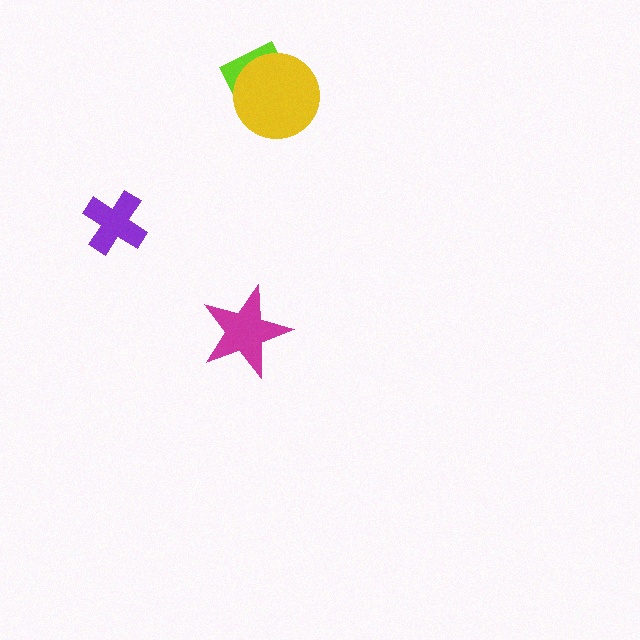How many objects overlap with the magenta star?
0 objects overlap with the magenta star.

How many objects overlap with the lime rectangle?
1 object overlaps with the lime rectangle.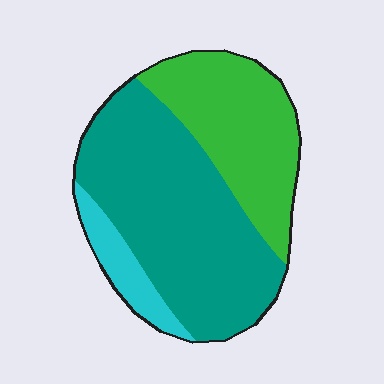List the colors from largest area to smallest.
From largest to smallest: teal, green, cyan.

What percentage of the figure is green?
Green covers 34% of the figure.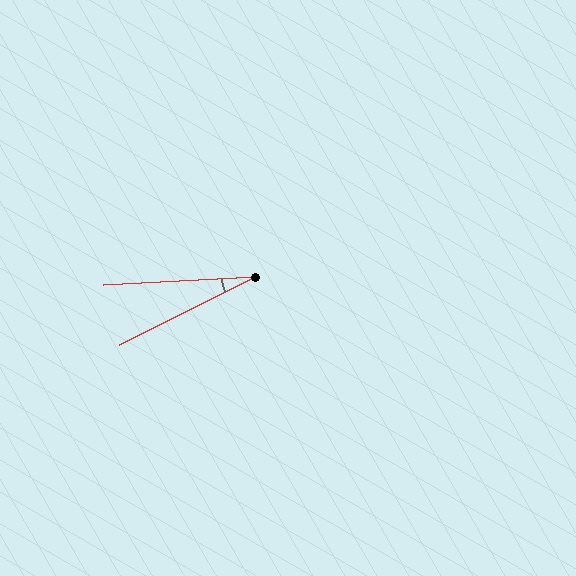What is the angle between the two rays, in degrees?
Approximately 24 degrees.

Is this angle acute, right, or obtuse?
It is acute.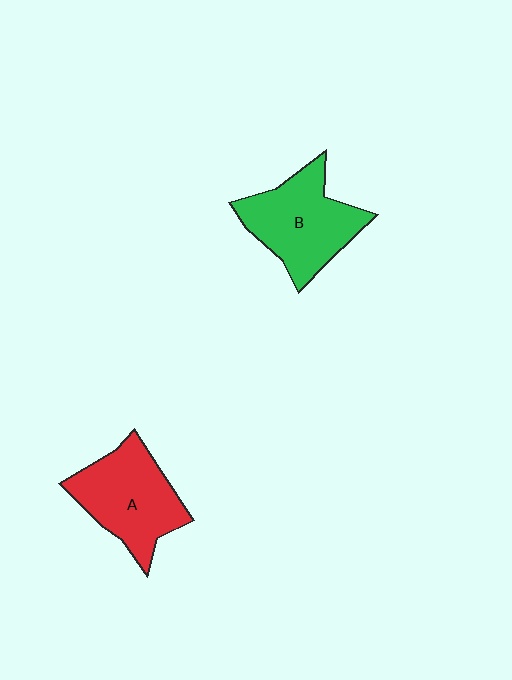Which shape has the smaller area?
Shape A (red).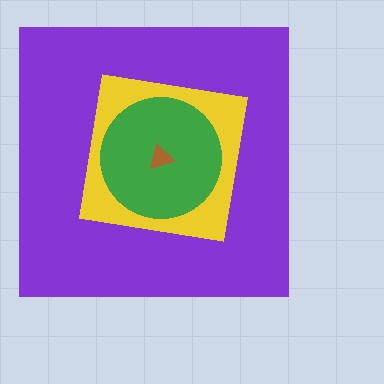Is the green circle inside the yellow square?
Yes.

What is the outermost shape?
The purple square.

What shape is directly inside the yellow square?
The green circle.